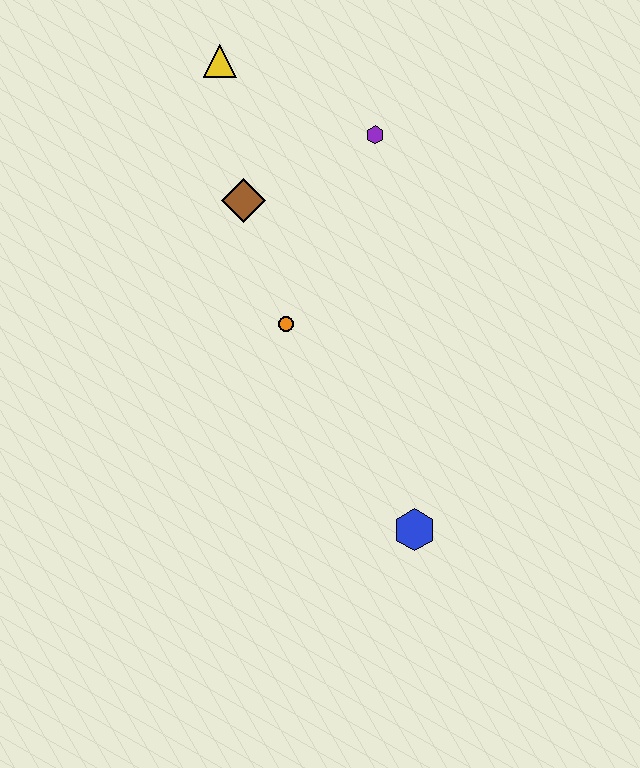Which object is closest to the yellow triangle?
The brown diamond is closest to the yellow triangle.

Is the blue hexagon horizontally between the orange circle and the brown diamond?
No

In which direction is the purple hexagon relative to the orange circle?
The purple hexagon is above the orange circle.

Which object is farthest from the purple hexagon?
The blue hexagon is farthest from the purple hexagon.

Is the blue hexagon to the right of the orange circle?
Yes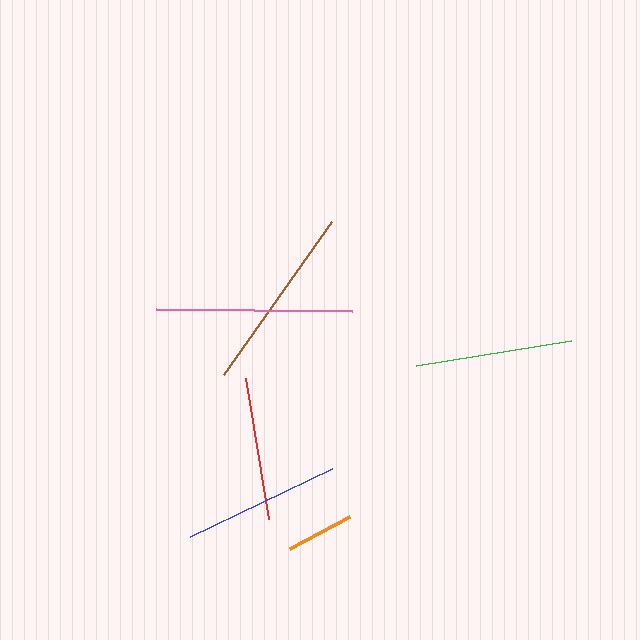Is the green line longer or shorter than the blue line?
The blue line is longer than the green line.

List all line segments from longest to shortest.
From longest to shortest: pink, brown, blue, green, red, orange.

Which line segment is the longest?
The pink line is the longest at approximately 196 pixels.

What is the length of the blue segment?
The blue segment is approximately 157 pixels long.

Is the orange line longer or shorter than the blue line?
The blue line is longer than the orange line.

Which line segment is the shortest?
The orange line is the shortest at approximately 68 pixels.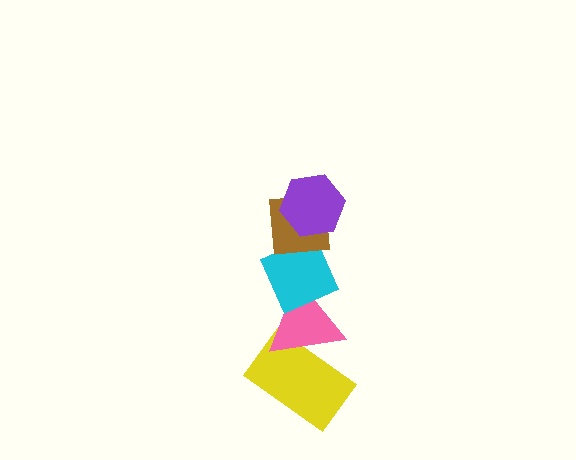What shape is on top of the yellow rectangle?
The pink triangle is on top of the yellow rectangle.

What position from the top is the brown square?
The brown square is 2nd from the top.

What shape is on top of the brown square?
The purple hexagon is on top of the brown square.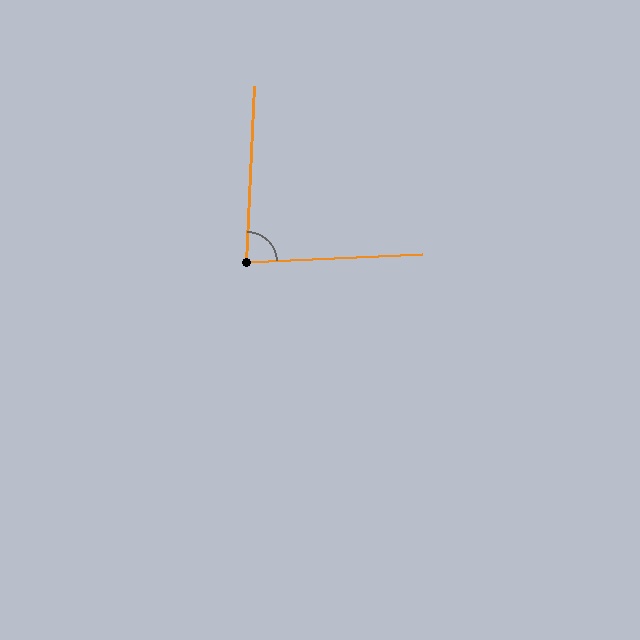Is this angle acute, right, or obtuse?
It is acute.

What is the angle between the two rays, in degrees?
Approximately 85 degrees.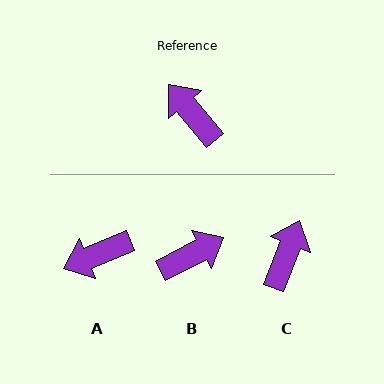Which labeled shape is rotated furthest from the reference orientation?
B, about 102 degrees away.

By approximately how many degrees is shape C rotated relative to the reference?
Approximately 61 degrees clockwise.